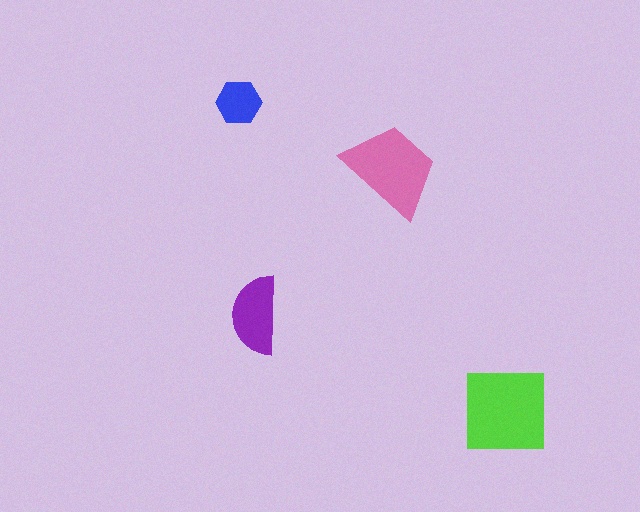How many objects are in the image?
There are 4 objects in the image.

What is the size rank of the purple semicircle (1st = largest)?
3rd.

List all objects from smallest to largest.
The blue hexagon, the purple semicircle, the pink trapezoid, the lime square.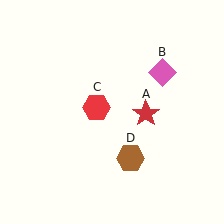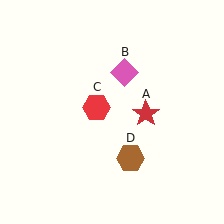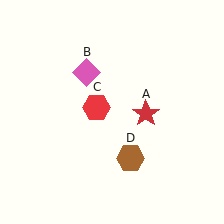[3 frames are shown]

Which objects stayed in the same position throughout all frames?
Red star (object A) and red hexagon (object C) and brown hexagon (object D) remained stationary.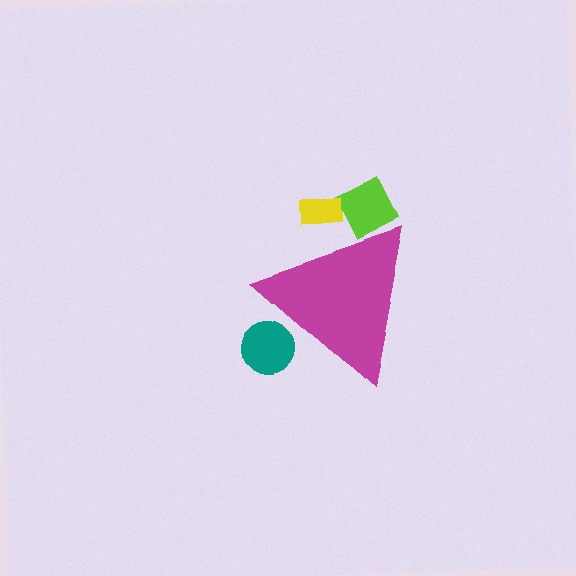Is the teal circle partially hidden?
Yes, the teal circle is partially hidden behind the magenta triangle.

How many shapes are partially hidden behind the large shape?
3 shapes are partially hidden.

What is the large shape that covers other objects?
A magenta triangle.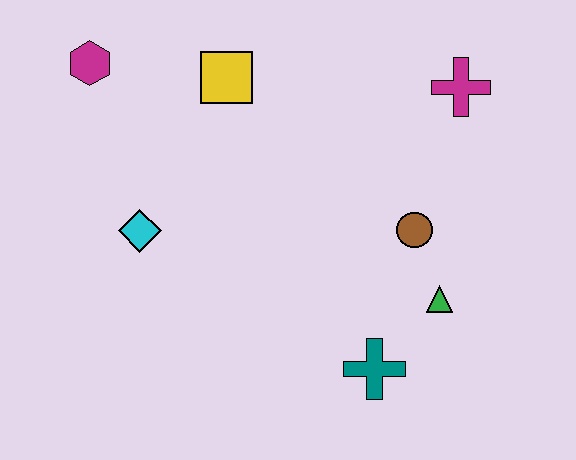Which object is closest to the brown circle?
The green triangle is closest to the brown circle.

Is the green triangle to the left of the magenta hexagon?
No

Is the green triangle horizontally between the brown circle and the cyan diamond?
No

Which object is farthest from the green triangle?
The magenta hexagon is farthest from the green triangle.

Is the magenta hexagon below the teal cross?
No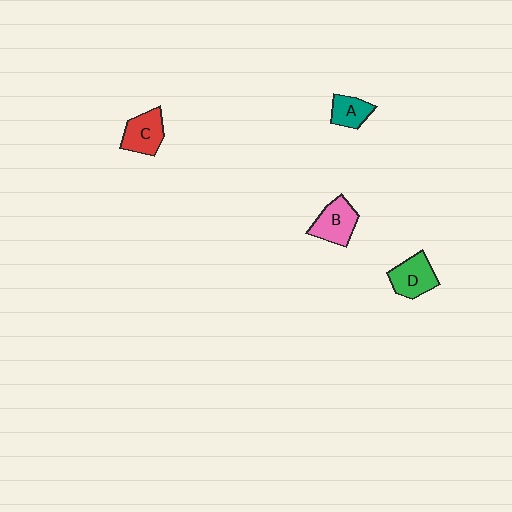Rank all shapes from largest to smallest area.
From largest to smallest: B (pink), D (green), C (red), A (teal).